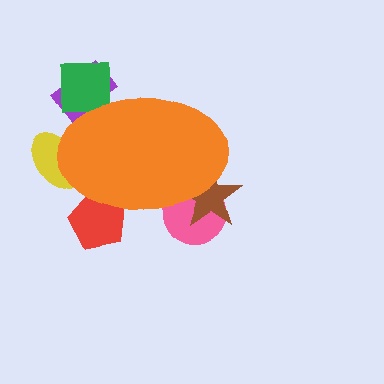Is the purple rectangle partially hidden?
Yes, the purple rectangle is partially hidden behind the orange ellipse.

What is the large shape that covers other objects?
An orange ellipse.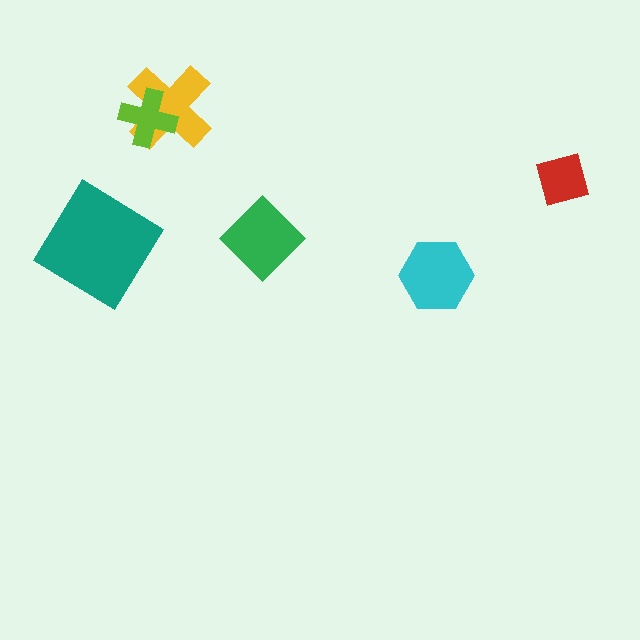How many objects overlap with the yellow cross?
1 object overlaps with the yellow cross.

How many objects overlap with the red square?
0 objects overlap with the red square.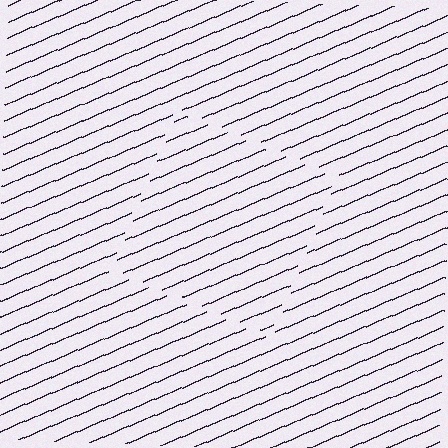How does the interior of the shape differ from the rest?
The interior of the shape contains the same grating, shifted by half a period — the contour is defined by the phase discontinuity where line-ends from the inner and outer gratings abut.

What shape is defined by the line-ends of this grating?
An illusory square. The interior of the shape contains the same grating, shifted by half a period — the contour is defined by the phase discontinuity where line-ends from the inner and outer gratings abut.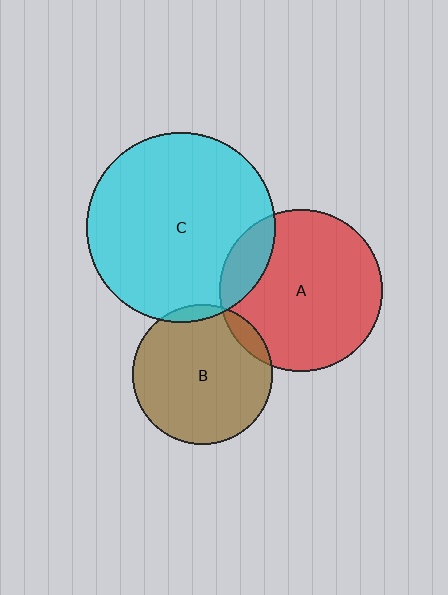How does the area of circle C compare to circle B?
Approximately 1.8 times.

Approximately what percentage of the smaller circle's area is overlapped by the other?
Approximately 10%.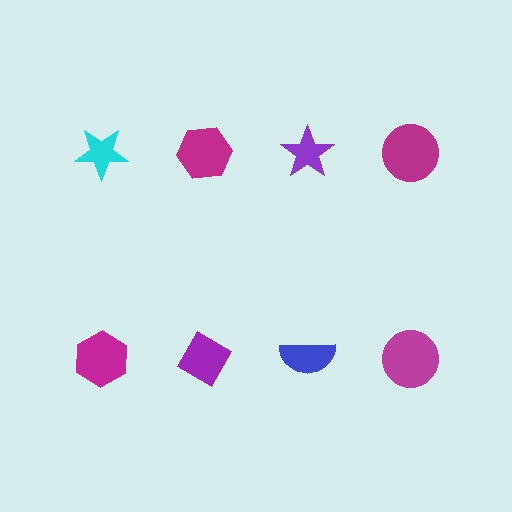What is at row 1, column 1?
A cyan star.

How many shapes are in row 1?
4 shapes.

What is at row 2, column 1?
A magenta hexagon.